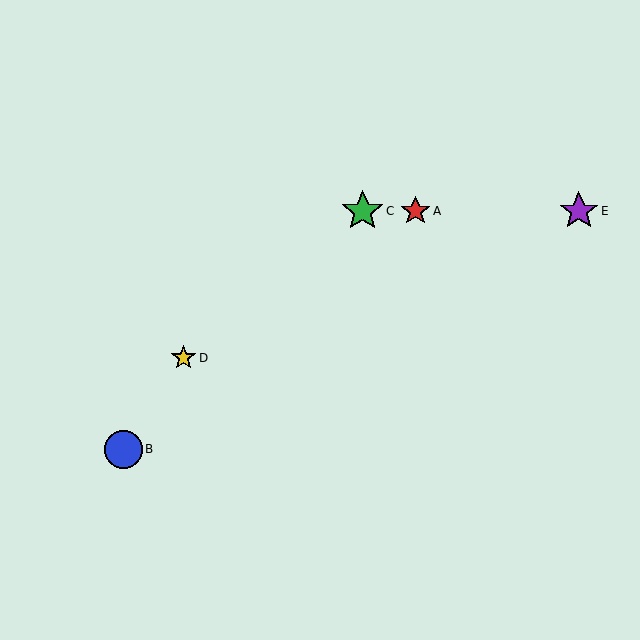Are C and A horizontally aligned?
Yes, both are at y≈211.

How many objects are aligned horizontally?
3 objects (A, C, E) are aligned horizontally.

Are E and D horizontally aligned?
No, E is at y≈211 and D is at y≈358.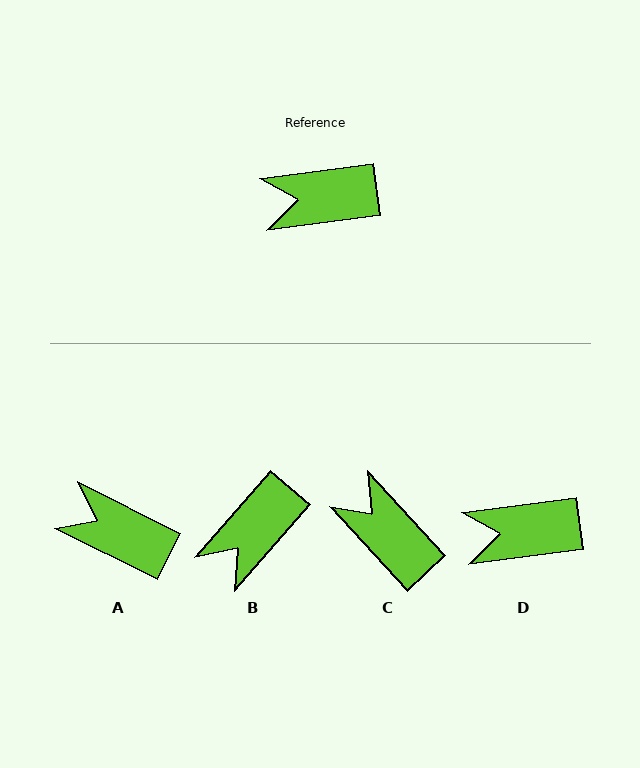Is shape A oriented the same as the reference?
No, it is off by about 34 degrees.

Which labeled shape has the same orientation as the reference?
D.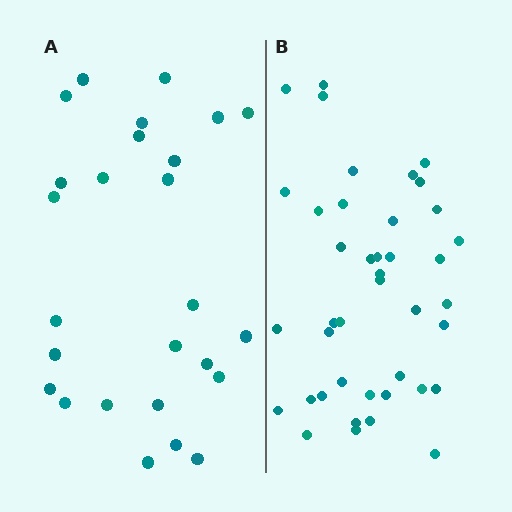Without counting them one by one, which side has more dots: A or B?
Region B (the right region) has more dots.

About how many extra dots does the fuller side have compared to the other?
Region B has approximately 15 more dots than region A.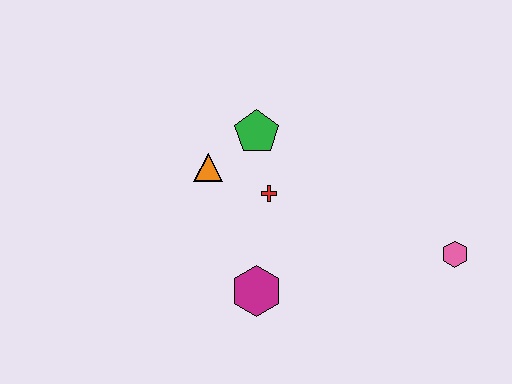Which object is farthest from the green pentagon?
The pink hexagon is farthest from the green pentagon.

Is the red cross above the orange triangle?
No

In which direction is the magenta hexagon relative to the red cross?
The magenta hexagon is below the red cross.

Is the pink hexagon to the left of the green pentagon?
No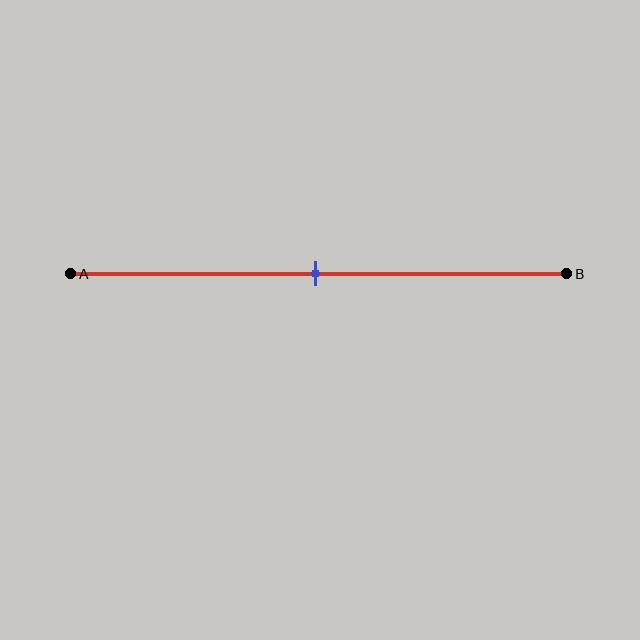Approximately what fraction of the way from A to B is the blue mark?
The blue mark is approximately 50% of the way from A to B.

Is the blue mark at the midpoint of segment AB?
Yes, the mark is approximately at the midpoint.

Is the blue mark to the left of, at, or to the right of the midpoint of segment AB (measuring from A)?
The blue mark is approximately at the midpoint of segment AB.